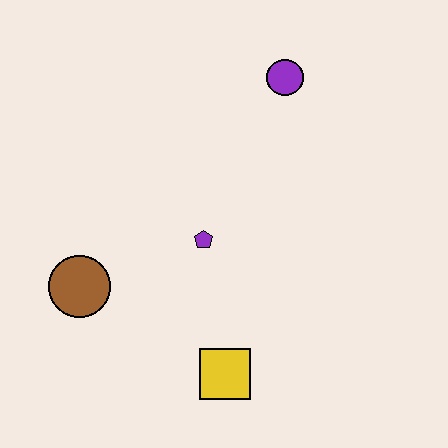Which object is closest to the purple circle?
The purple pentagon is closest to the purple circle.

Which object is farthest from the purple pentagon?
The purple circle is farthest from the purple pentagon.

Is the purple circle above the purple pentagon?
Yes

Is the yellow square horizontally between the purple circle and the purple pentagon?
Yes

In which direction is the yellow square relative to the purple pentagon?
The yellow square is below the purple pentagon.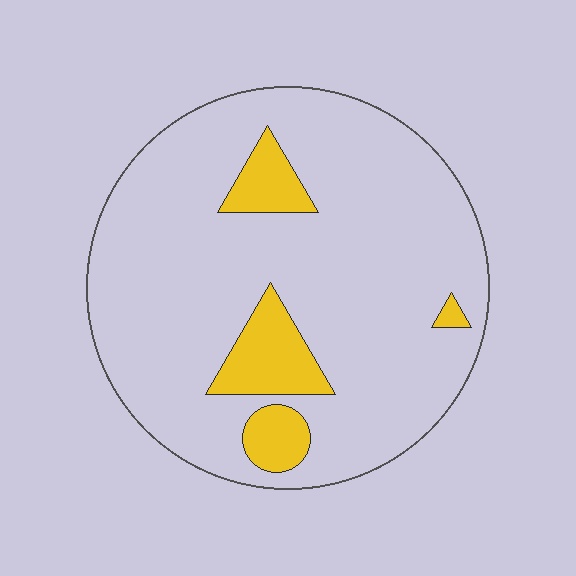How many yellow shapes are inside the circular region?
4.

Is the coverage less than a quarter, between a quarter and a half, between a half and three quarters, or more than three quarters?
Less than a quarter.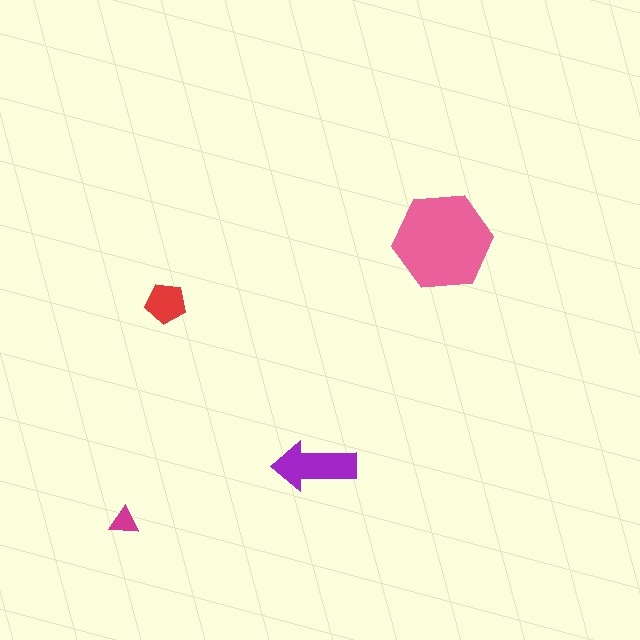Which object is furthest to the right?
The pink hexagon is rightmost.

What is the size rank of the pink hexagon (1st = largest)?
1st.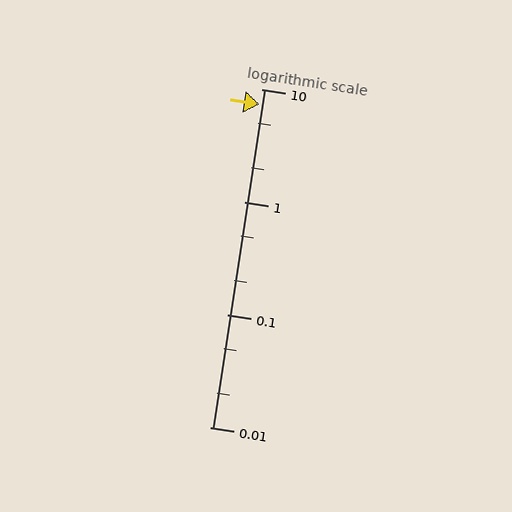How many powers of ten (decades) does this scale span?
The scale spans 3 decades, from 0.01 to 10.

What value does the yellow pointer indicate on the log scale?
The pointer indicates approximately 7.3.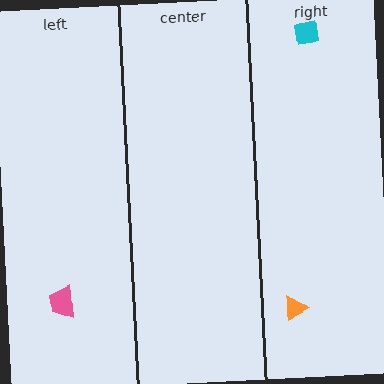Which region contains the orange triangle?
The right region.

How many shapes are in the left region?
1.